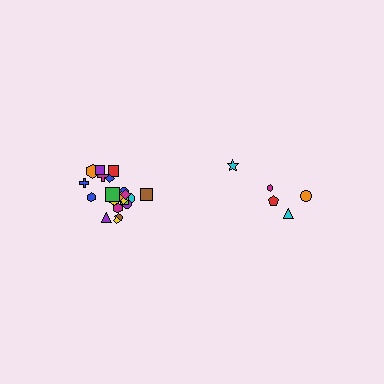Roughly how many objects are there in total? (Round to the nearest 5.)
Roughly 25 objects in total.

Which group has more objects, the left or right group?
The left group.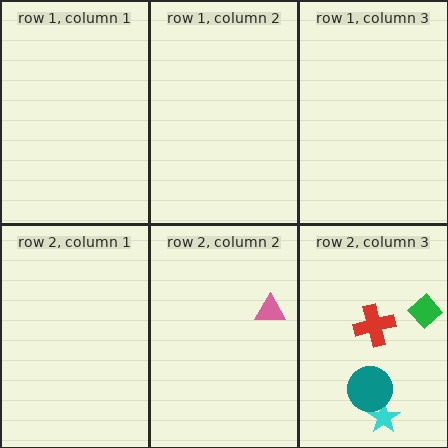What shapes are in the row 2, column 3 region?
The cyan star, the green diamond, the teal circle, the red cross.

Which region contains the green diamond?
The row 2, column 3 region.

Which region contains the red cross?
The row 2, column 3 region.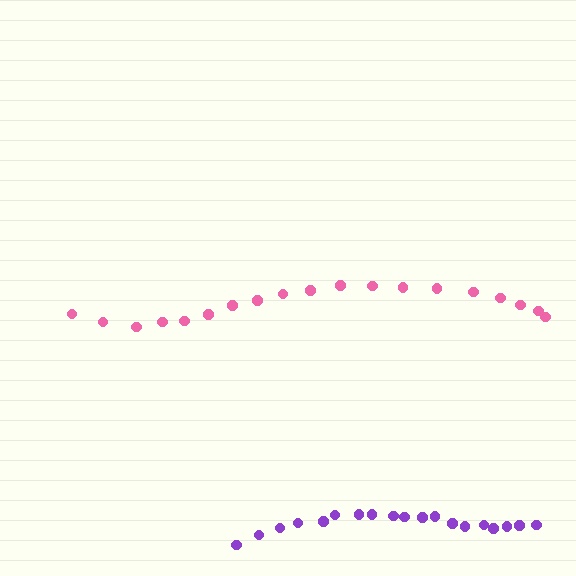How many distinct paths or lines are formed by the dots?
There are 2 distinct paths.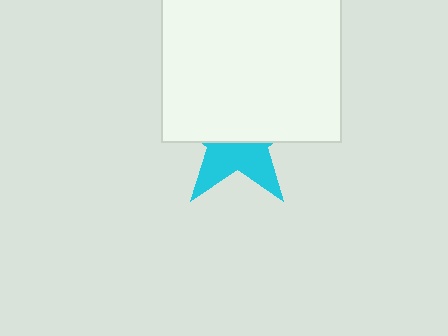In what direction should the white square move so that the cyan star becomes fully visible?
The white square should move up. That is the shortest direction to clear the overlap and leave the cyan star fully visible.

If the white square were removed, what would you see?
You would see the complete cyan star.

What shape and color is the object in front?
The object in front is a white square.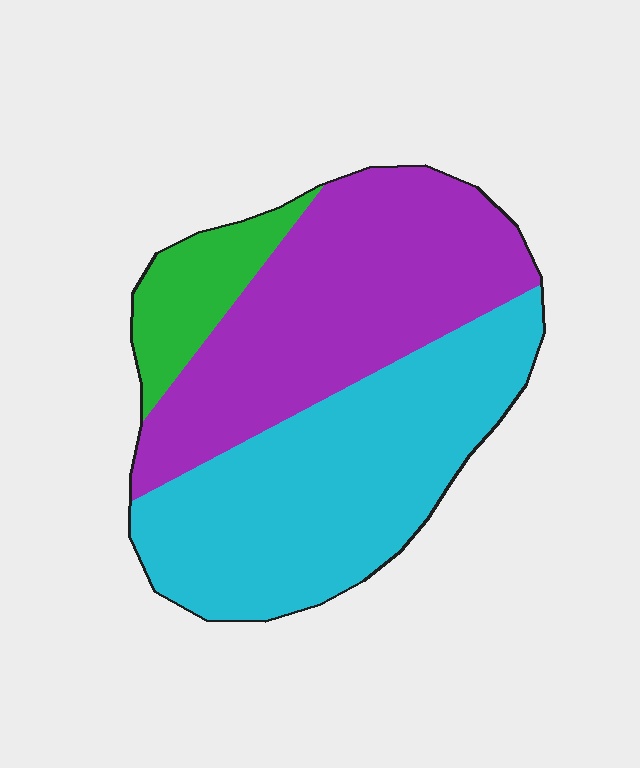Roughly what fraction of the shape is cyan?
Cyan takes up between a quarter and a half of the shape.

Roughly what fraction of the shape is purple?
Purple covers about 45% of the shape.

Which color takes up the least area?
Green, at roughly 10%.